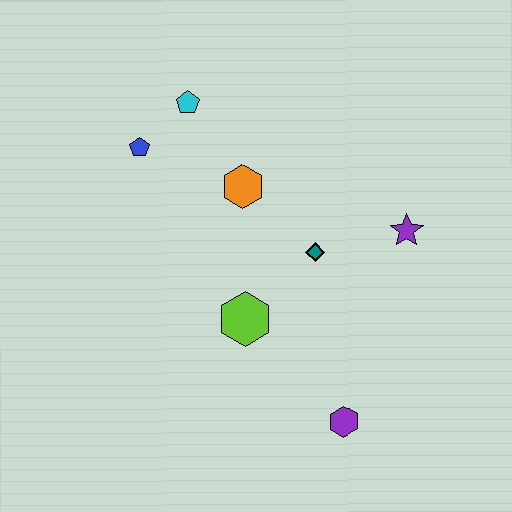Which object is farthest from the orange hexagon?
The purple hexagon is farthest from the orange hexagon.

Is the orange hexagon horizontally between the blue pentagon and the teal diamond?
Yes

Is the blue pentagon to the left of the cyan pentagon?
Yes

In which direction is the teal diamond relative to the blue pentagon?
The teal diamond is to the right of the blue pentagon.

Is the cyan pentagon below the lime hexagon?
No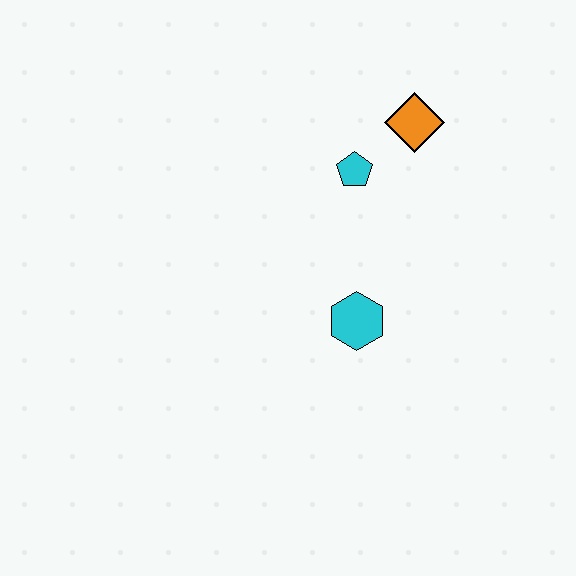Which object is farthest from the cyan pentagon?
The cyan hexagon is farthest from the cyan pentagon.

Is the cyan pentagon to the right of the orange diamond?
No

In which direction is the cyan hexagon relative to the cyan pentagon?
The cyan hexagon is below the cyan pentagon.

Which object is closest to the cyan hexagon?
The cyan pentagon is closest to the cyan hexagon.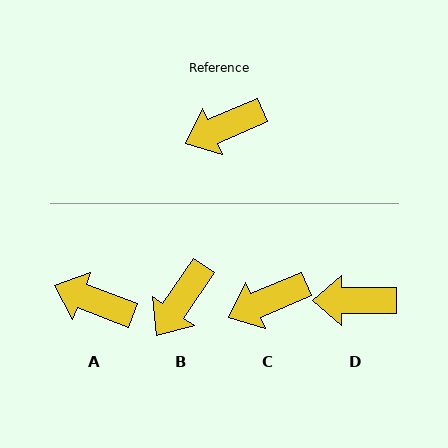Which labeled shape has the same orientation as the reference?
C.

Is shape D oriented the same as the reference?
No, it is off by about 24 degrees.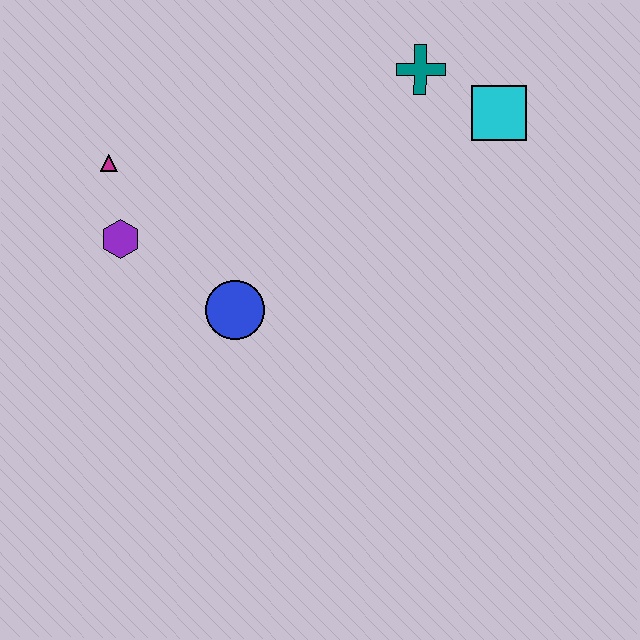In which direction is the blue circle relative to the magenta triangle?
The blue circle is below the magenta triangle.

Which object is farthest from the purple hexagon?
The cyan square is farthest from the purple hexagon.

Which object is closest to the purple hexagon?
The magenta triangle is closest to the purple hexagon.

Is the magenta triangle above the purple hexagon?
Yes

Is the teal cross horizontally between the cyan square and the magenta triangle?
Yes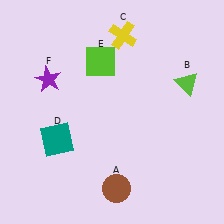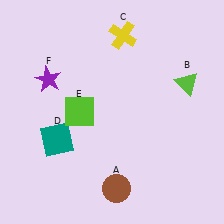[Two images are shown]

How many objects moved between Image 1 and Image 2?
1 object moved between the two images.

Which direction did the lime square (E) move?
The lime square (E) moved down.